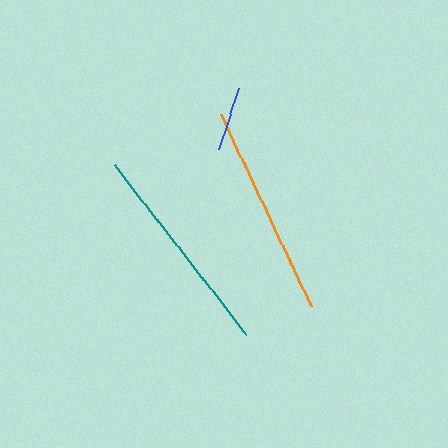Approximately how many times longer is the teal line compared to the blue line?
The teal line is approximately 3.3 times the length of the blue line.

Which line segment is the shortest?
The blue line is the shortest at approximately 65 pixels.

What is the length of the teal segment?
The teal segment is approximately 215 pixels long.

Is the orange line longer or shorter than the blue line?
The orange line is longer than the blue line.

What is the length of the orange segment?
The orange segment is approximately 213 pixels long.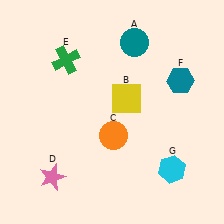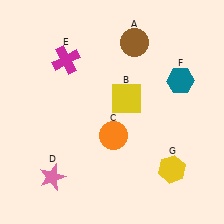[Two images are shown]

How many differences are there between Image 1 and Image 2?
There are 3 differences between the two images.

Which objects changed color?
A changed from teal to brown. E changed from green to magenta. G changed from cyan to yellow.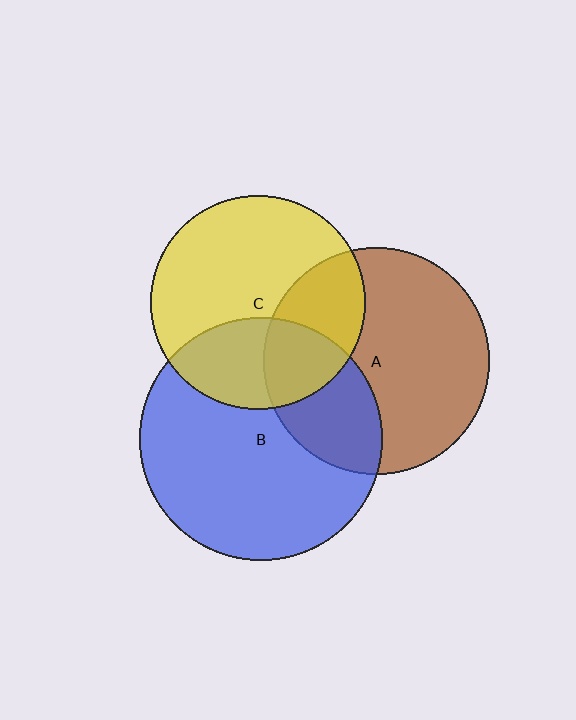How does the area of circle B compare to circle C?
Approximately 1.3 times.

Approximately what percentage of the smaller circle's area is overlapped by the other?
Approximately 35%.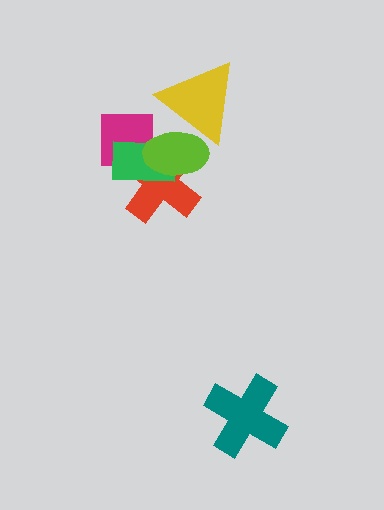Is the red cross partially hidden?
Yes, it is partially covered by another shape.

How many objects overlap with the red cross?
3 objects overlap with the red cross.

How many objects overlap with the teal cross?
0 objects overlap with the teal cross.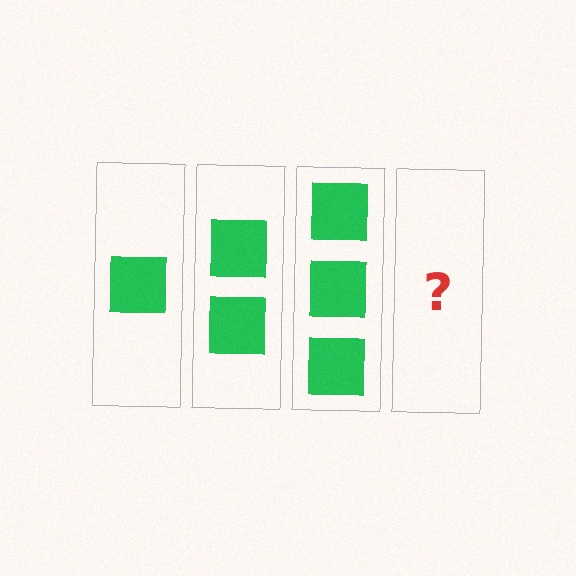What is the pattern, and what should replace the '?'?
The pattern is that each step adds one more square. The '?' should be 4 squares.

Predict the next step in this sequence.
The next step is 4 squares.